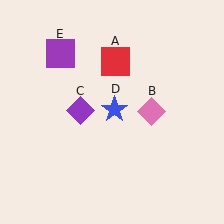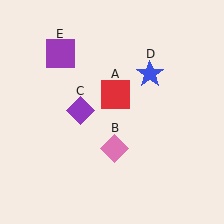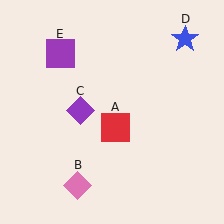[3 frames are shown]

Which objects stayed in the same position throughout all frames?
Purple diamond (object C) and purple square (object E) remained stationary.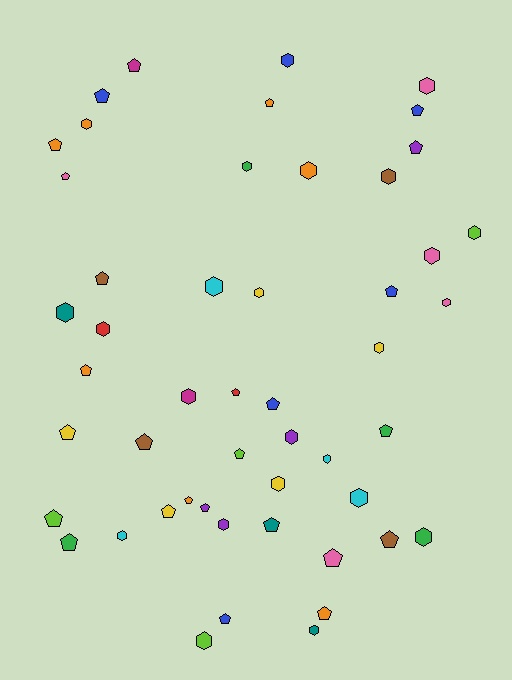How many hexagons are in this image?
There are 24 hexagons.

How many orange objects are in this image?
There are 7 orange objects.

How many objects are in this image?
There are 50 objects.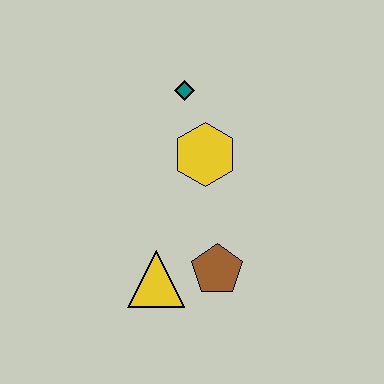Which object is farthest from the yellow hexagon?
The yellow triangle is farthest from the yellow hexagon.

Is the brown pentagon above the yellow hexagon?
No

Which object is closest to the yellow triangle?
The brown pentagon is closest to the yellow triangle.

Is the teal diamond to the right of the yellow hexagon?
No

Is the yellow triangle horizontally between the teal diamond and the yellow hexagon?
No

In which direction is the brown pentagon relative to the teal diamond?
The brown pentagon is below the teal diamond.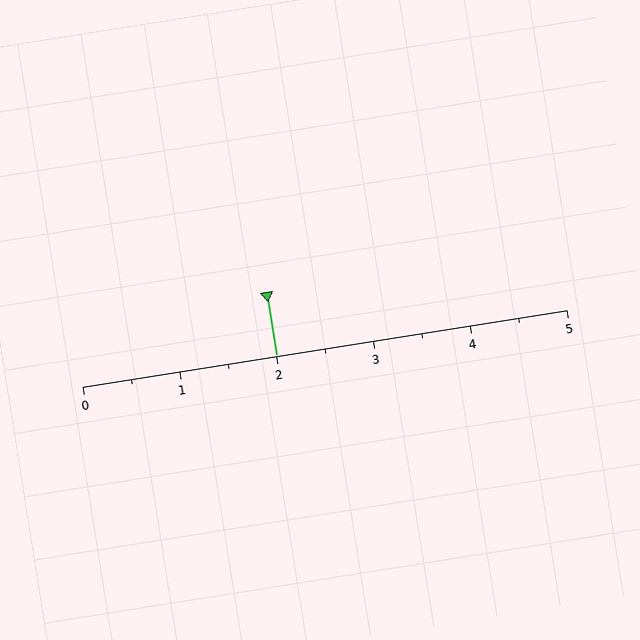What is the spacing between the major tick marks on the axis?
The major ticks are spaced 1 apart.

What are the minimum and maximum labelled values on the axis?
The axis runs from 0 to 5.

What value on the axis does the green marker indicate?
The marker indicates approximately 2.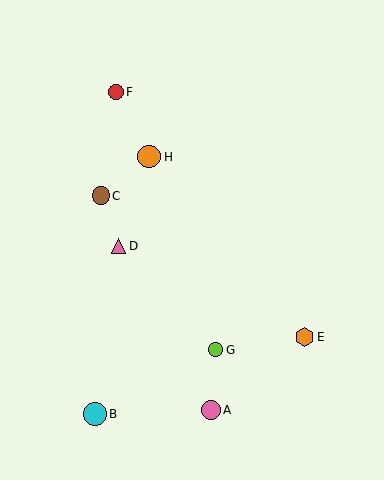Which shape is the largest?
The cyan circle (labeled B) is the largest.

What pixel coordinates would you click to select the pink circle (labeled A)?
Click at (211, 410) to select the pink circle A.